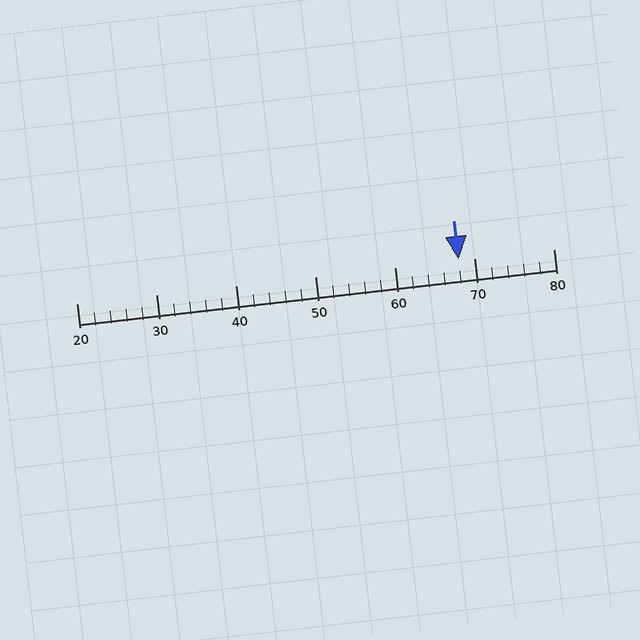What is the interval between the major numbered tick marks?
The major tick marks are spaced 10 units apart.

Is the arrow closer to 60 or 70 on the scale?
The arrow is closer to 70.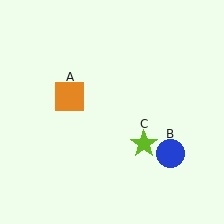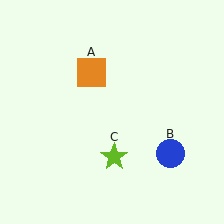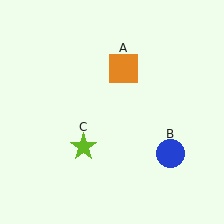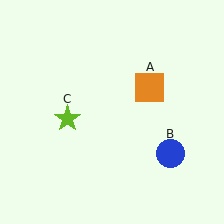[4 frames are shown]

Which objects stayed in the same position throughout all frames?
Blue circle (object B) remained stationary.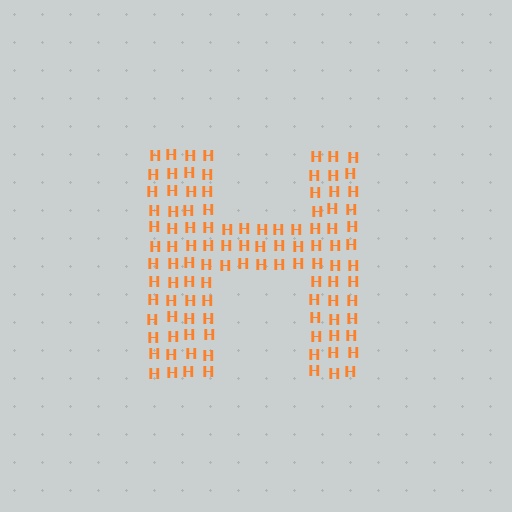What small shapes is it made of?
It is made of small letter H's.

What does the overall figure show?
The overall figure shows the letter H.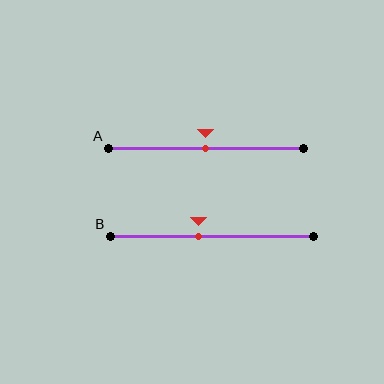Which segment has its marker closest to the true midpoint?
Segment A has its marker closest to the true midpoint.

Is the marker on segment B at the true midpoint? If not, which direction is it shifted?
No, the marker on segment B is shifted to the left by about 7% of the segment length.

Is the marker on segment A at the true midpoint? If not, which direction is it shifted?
Yes, the marker on segment A is at the true midpoint.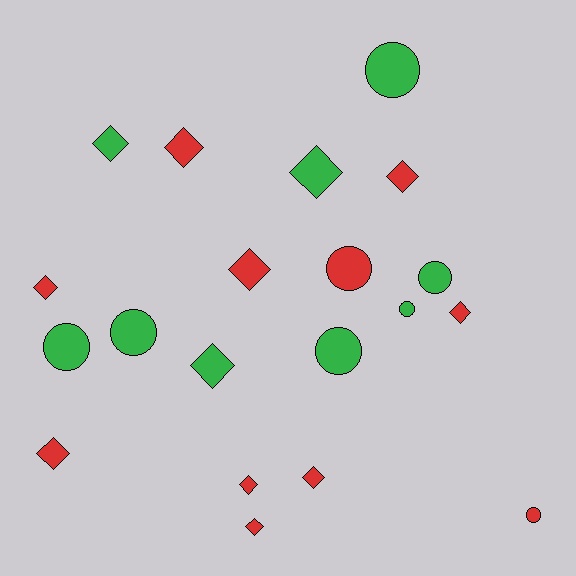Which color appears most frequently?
Red, with 11 objects.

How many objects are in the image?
There are 20 objects.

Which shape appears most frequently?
Diamond, with 12 objects.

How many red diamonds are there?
There are 9 red diamonds.